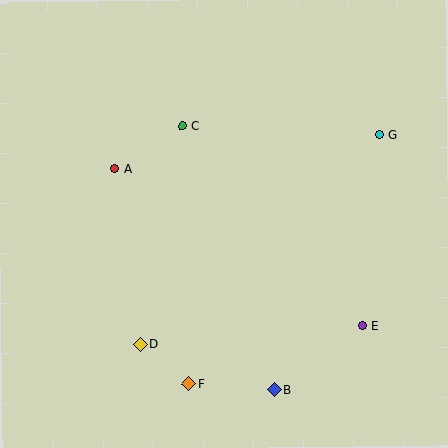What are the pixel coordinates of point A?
Point A is at (115, 169).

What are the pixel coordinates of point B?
Point B is at (274, 390).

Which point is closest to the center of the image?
Point C at (182, 126) is closest to the center.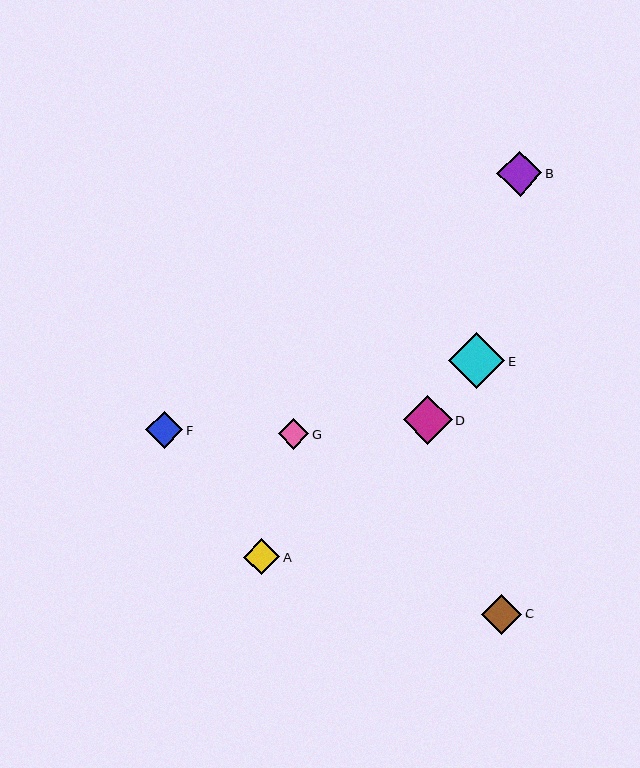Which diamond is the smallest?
Diamond G is the smallest with a size of approximately 30 pixels.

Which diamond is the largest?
Diamond E is the largest with a size of approximately 56 pixels.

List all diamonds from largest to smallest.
From largest to smallest: E, D, B, C, F, A, G.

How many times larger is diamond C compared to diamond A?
Diamond C is approximately 1.1 times the size of diamond A.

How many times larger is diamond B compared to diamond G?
Diamond B is approximately 1.5 times the size of diamond G.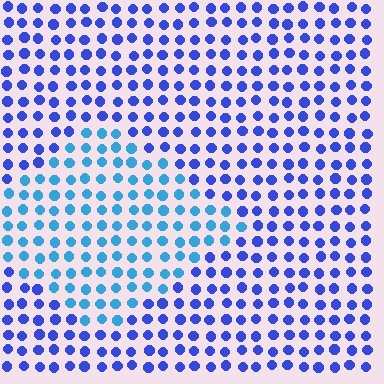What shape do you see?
I see a diamond.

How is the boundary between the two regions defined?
The boundary is defined purely by a slight shift in hue (about 35 degrees). Spacing, size, and orientation are identical on both sides.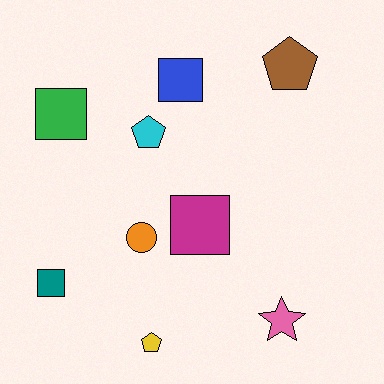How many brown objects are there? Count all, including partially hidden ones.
There is 1 brown object.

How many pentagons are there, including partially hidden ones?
There are 3 pentagons.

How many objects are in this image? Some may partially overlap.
There are 9 objects.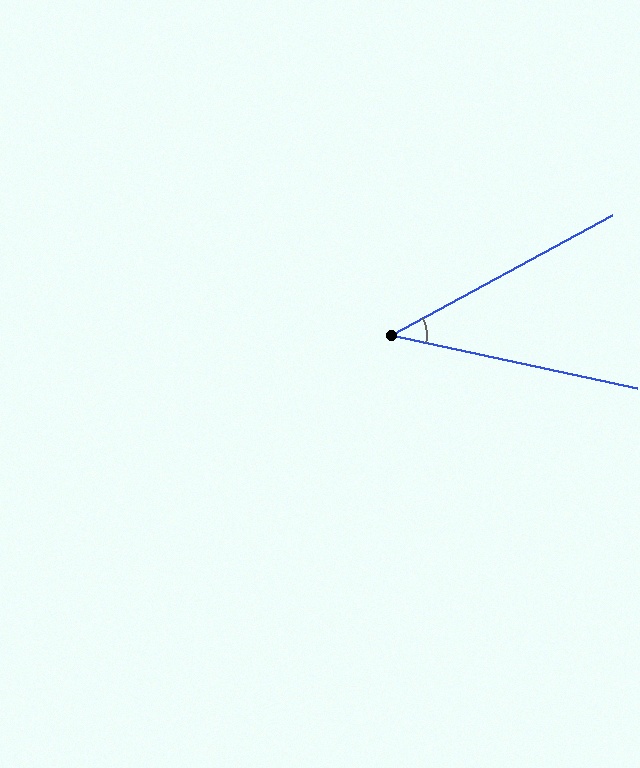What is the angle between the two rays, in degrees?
Approximately 41 degrees.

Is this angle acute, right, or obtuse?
It is acute.